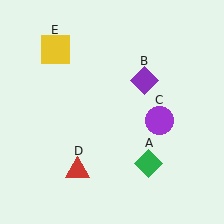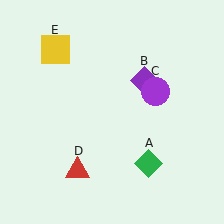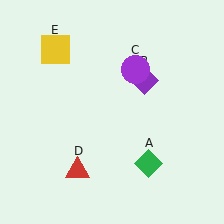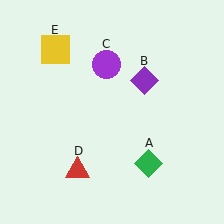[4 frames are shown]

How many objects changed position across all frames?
1 object changed position: purple circle (object C).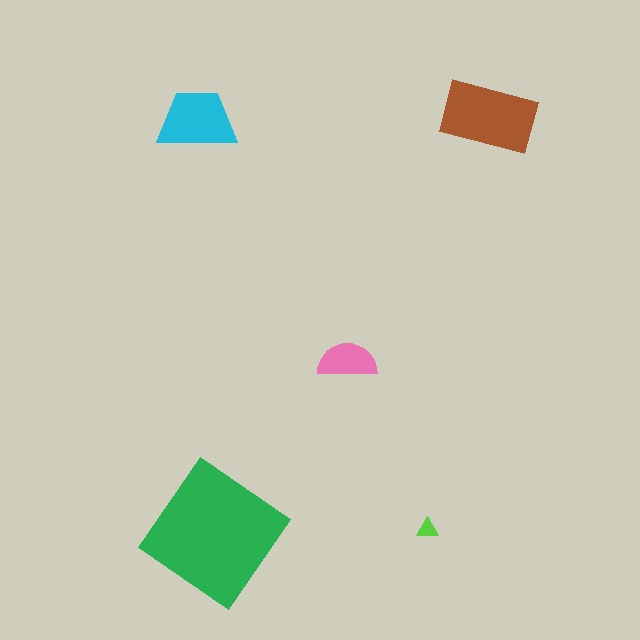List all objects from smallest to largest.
The lime triangle, the pink semicircle, the cyan trapezoid, the brown rectangle, the green diamond.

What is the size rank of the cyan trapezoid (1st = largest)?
3rd.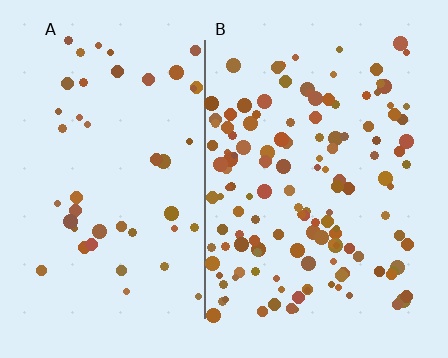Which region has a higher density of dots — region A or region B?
B (the right).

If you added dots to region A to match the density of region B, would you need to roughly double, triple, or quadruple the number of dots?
Approximately triple.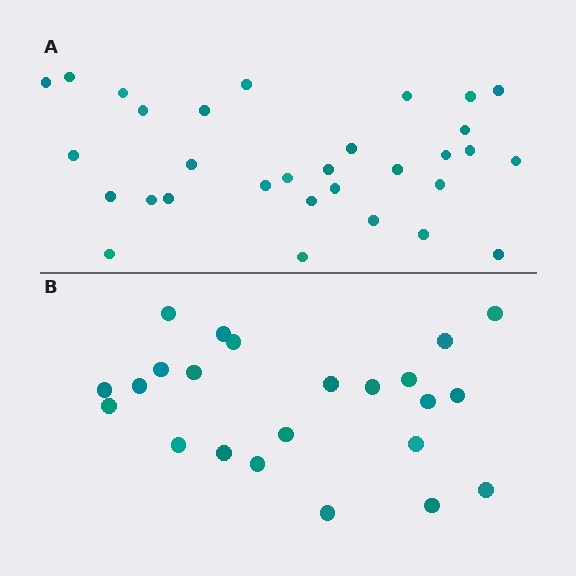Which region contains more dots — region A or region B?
Region A (the top region) has more dots.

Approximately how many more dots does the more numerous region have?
Region A has roughly 8 or so more dots than region B.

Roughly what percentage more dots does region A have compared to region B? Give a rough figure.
About 35% more.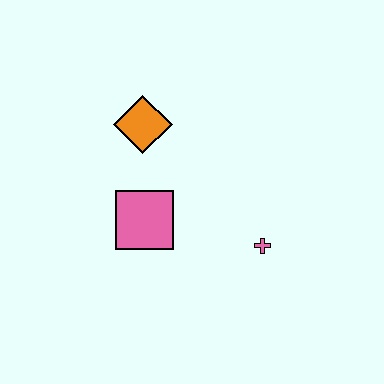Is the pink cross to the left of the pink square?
No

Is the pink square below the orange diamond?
Yes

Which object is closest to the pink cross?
The pink square is closest to the pink cross.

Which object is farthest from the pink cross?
The orange diamond is farthest from the pink cross.